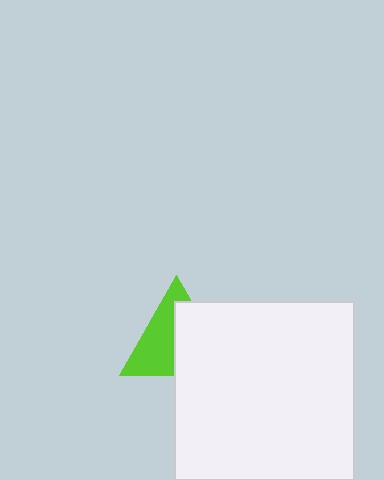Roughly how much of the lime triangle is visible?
About half of it is visible (roughly 49%).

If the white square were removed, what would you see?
You would see the complete lime triangle.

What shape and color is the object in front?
The object in front is a white square.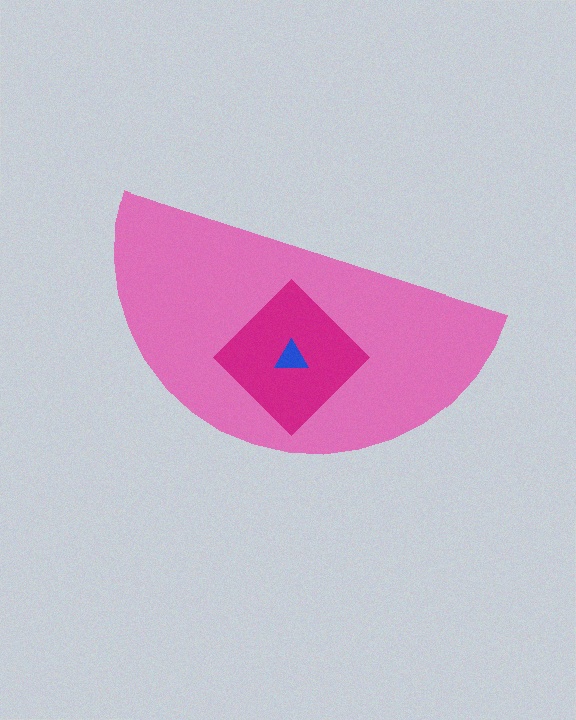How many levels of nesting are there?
3.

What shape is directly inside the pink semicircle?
The magenta diamond.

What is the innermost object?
The blue triangle.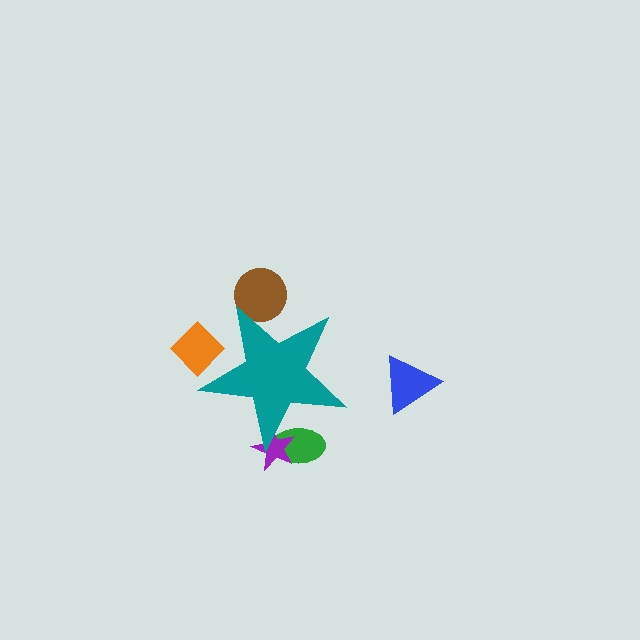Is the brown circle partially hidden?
Yes, the brown circle is partially hidden behind the teal star.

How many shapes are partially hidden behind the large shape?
4 shapes are partially hidden.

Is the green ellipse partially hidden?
Yes, the green ellipse is partially hidden behind the teal star.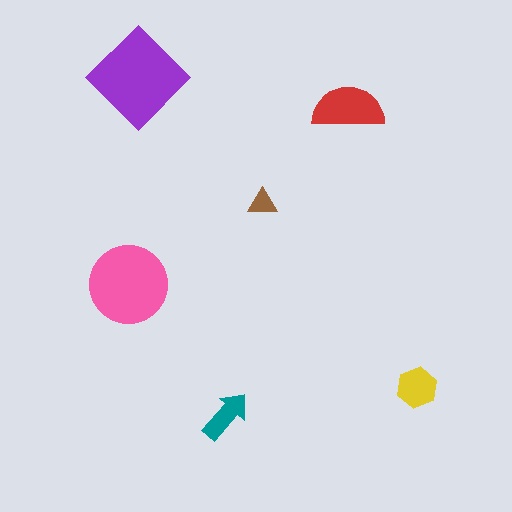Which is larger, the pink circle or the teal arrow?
The pink circle.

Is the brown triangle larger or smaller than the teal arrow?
Smaller.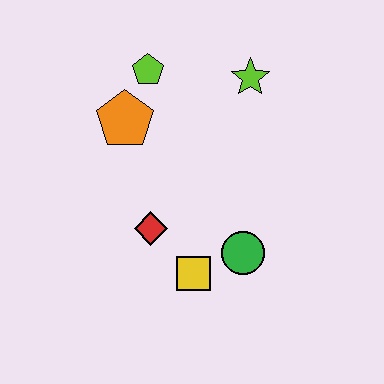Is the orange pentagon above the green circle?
Yes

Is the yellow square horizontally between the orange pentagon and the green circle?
Yes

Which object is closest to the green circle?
The yellow square is closest to the green circle.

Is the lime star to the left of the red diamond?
No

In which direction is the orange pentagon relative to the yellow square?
The orange pentagon is above the yellow square.